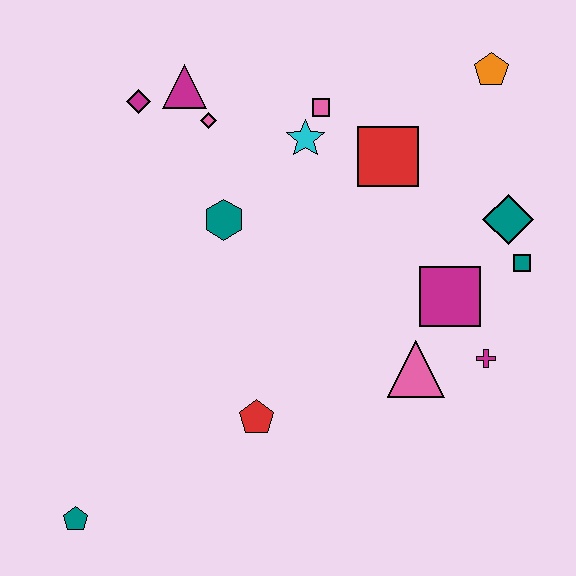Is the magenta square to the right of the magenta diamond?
Yes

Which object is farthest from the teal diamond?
The teal pentagon is farthest from the teal diamond.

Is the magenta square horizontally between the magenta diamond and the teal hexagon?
No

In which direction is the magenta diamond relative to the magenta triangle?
The magenta diamond is to the left of the magenta triangle.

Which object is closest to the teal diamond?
The teal square is closest to the teal diamond.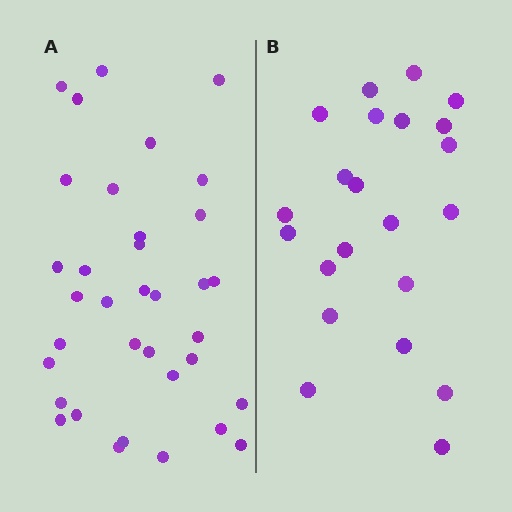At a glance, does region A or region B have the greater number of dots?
Region A (the left region) has more dots.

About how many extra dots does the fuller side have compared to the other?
Region A has approximately 15 more dots than region B.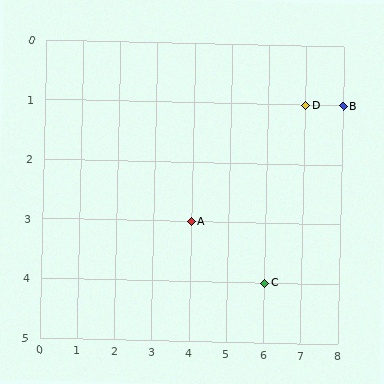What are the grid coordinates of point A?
Point A is at grid coordinates (4, 3).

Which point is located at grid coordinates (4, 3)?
Point A is at (4, 3).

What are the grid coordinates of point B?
Point B is at grid coordinates (8, 1).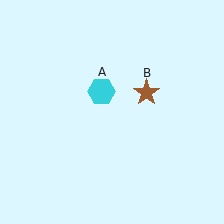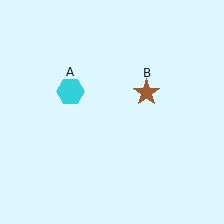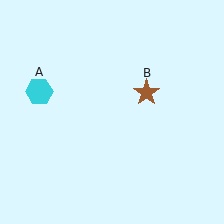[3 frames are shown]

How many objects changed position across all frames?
1 object changed position: cyan hexagon (object A).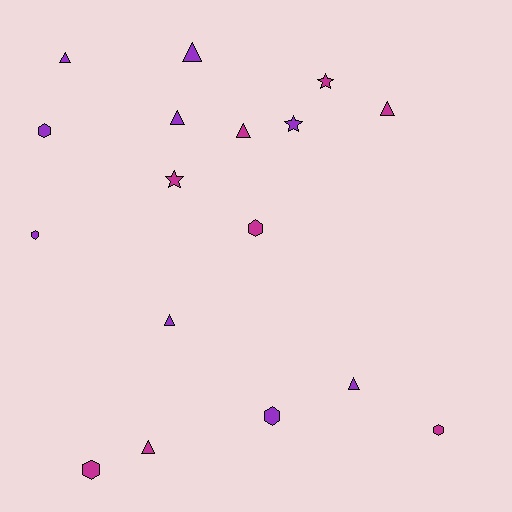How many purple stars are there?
There is 1 purple star.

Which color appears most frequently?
Purple, with 9 objects.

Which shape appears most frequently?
Triangle, with 8 objects.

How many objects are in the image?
There are 17 objects.